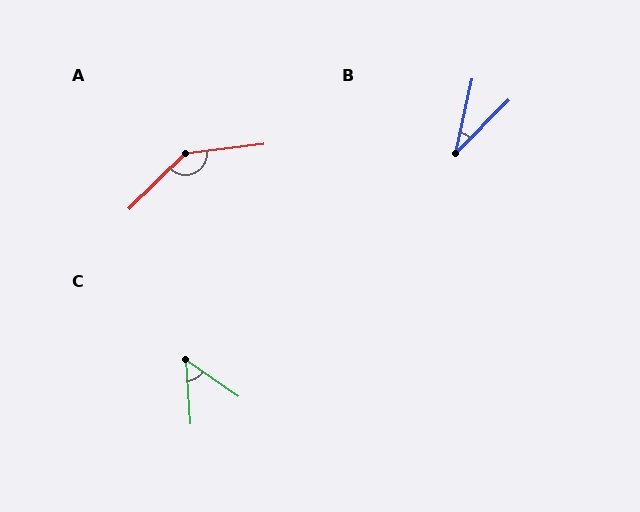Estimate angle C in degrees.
Approximately 51 degrees.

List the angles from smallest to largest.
B (33°), C (51°), A (142°).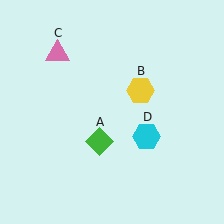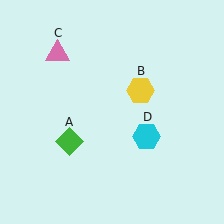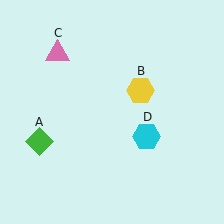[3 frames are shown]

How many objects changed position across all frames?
1 object changed position: green diamond (object A).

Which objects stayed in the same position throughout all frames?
Yellow hexagon (object B) and pink triangle (object C) and cyan hexagon (object D) remained stationary.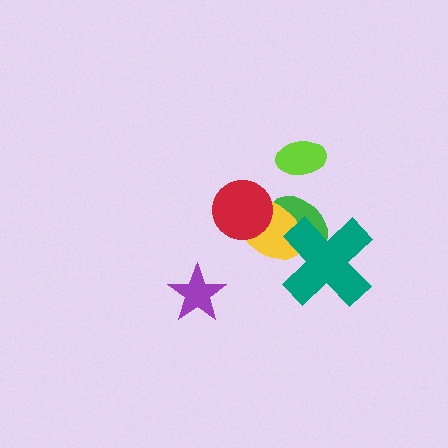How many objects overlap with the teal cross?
2 objects overlap with the teal cross.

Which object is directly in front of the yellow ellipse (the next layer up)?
The teal cross is directly in front of the yellow ellipse.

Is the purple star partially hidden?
No, no other shape covers it.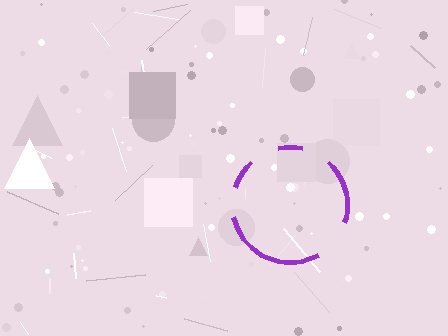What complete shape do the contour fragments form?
The contour fragments form a circle.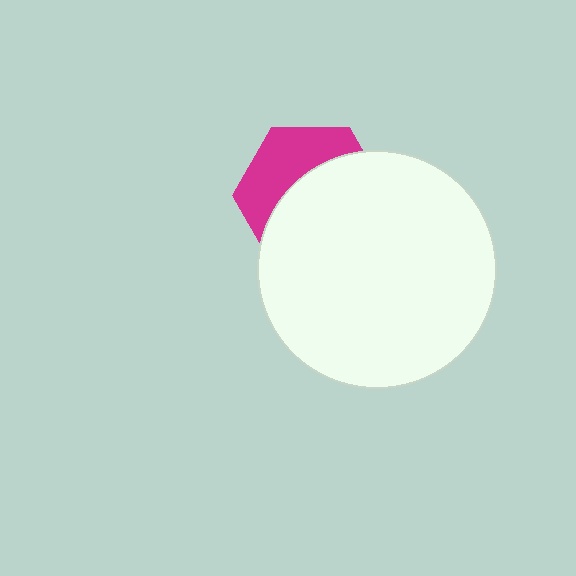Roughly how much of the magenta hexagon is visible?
A small part of it is visible (roughly 39%).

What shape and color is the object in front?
The object in front is a white circle.